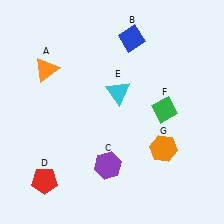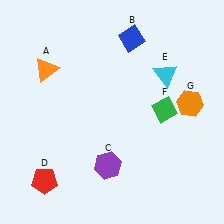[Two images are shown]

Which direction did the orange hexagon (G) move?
The orange hexagon (G) moved up.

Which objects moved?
The objects that moved are: the cyan triangle (E), the orange hexagon (G).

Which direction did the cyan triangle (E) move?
The cyan triangle (E) moved right.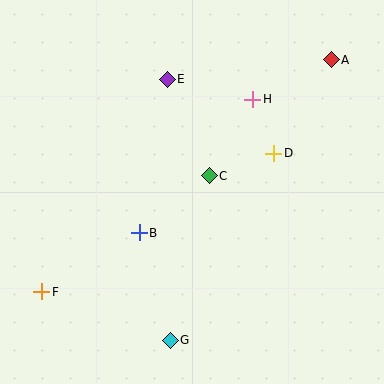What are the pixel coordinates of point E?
Point E is at (167, 79).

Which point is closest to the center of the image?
Point C at (209, 176) is closest to the center.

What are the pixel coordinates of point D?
Point D is at (274, 153).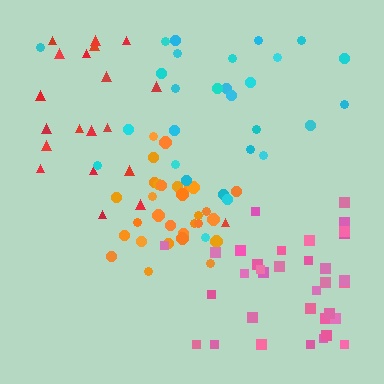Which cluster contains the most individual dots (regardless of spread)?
Pink (35).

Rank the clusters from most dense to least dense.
orange, pink, cyan, red.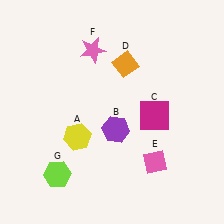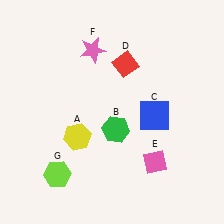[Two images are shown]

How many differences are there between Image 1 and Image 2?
There are 3 differences between the two images.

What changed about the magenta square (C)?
In Image 1, C is magenta. In Image 2, it changed to blue.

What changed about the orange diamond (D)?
In Image 1, D is orange. In Image 2, it changed to red.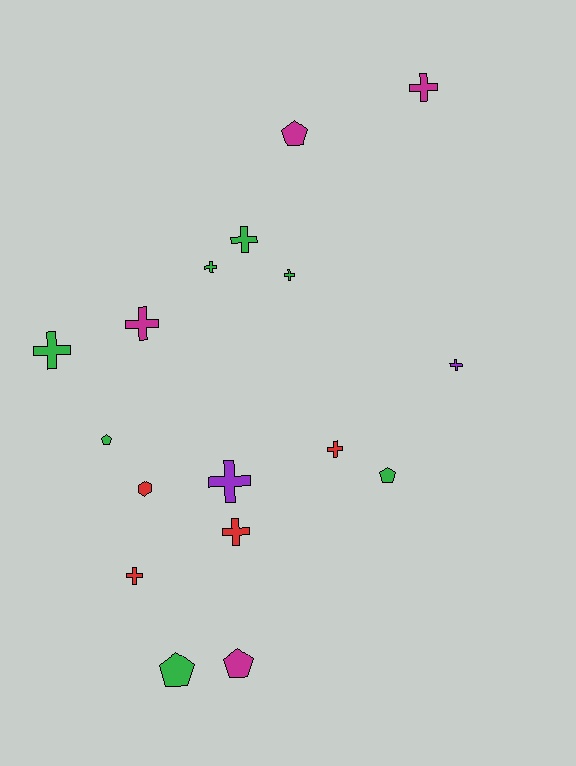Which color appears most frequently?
Green, with 7 objects.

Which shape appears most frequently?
Cross, with 11 objects.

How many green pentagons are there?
There are 3 green pentagons.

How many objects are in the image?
There are 17 objects.